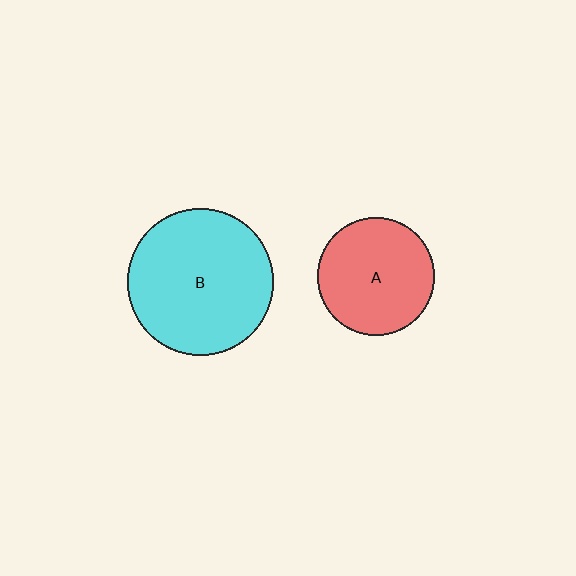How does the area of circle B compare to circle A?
Approximately 1.6 times.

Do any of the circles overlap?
No, none of the circles overlap.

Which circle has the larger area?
Circle B (cyan).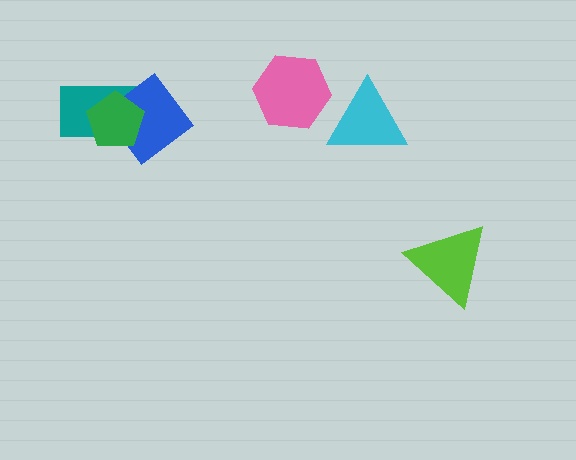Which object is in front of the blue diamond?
The green pentagon is in front of the blue diamond.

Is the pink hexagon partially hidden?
No, no other shape covers it.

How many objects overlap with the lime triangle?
0 objects overlap with the lime triangle.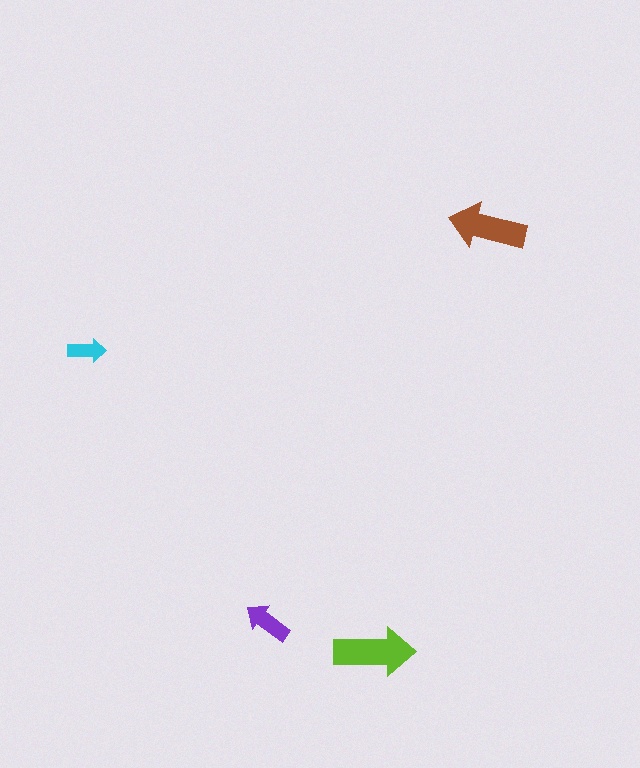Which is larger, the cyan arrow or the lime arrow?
The lime one.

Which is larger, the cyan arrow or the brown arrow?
The brown one.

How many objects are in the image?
There are 4 objects in the image.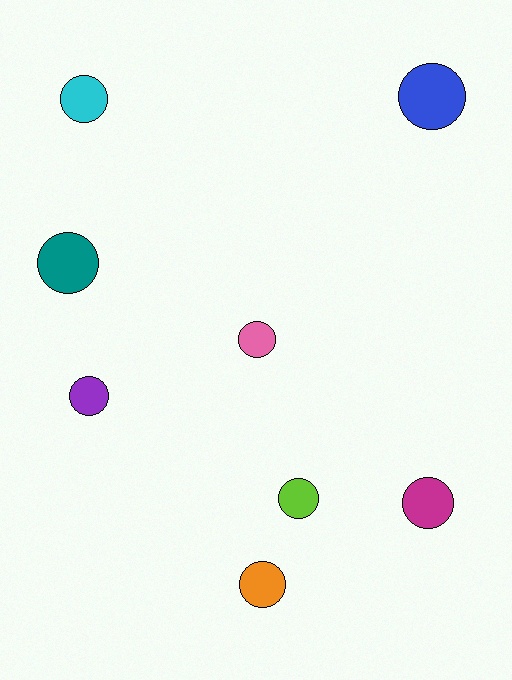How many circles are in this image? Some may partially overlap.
There are 8 circles.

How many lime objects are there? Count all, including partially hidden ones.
There is 1 lime object.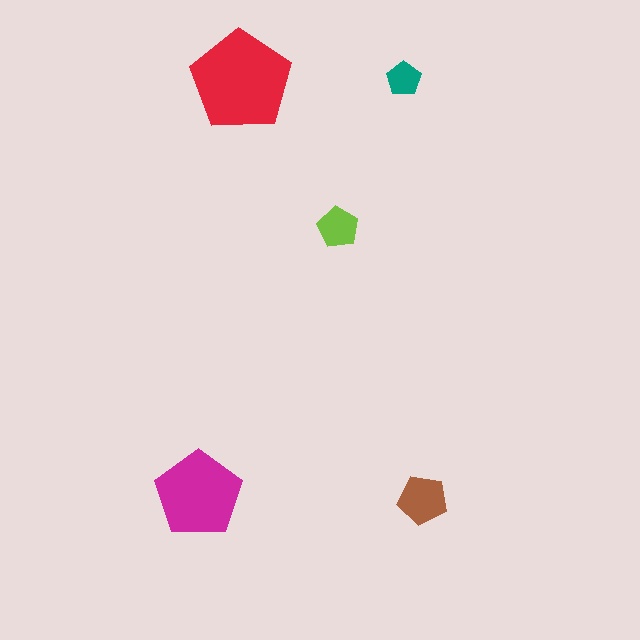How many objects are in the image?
There are 5 objects in the image.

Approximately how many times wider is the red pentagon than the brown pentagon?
About 2 times wider.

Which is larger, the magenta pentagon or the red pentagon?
The red one.